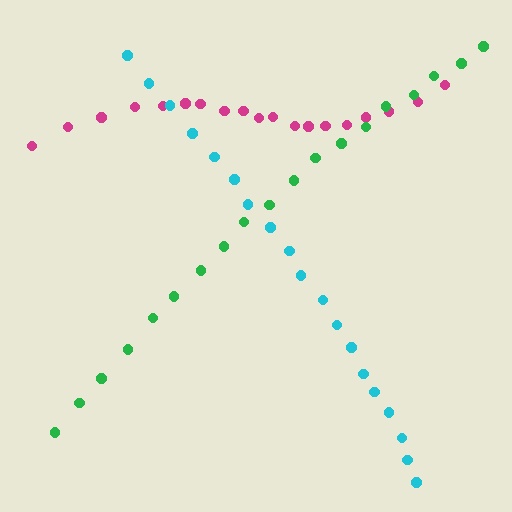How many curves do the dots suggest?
There are 3 distinct paths.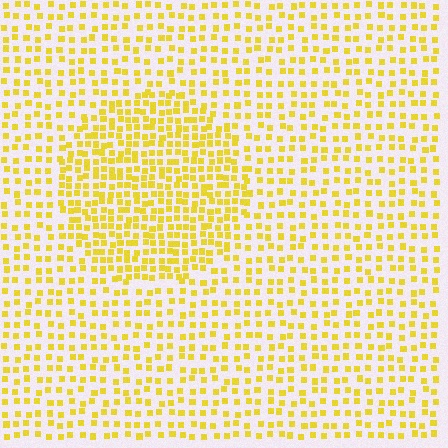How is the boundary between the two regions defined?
The boundary is defined by a change in element density (approximately 1.8x ratio). All elements are the same color, size, and shape.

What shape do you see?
I see a circle.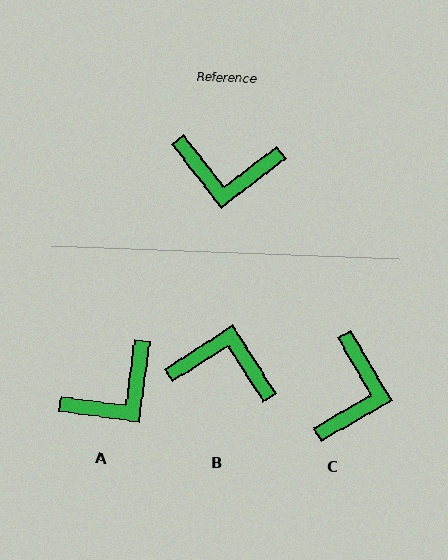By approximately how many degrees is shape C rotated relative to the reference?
Approximately 82 degrees counter-clockwise.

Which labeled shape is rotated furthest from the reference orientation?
B, about 175 degrees away.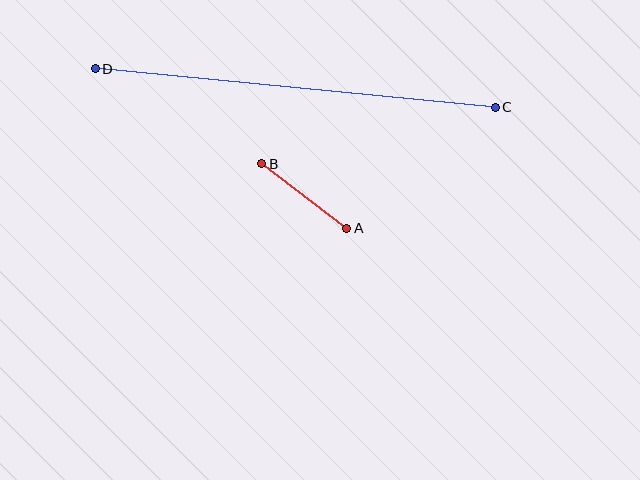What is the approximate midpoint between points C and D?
The midpoint is at approximately (295, 88) pixels.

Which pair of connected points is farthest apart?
Points C and D are farthest apart.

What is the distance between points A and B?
The distance is approximately 107 pixels.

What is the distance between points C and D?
The distance is approximately 402 pixels.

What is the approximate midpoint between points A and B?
The midpoint is at approximately (304, 196) pixels.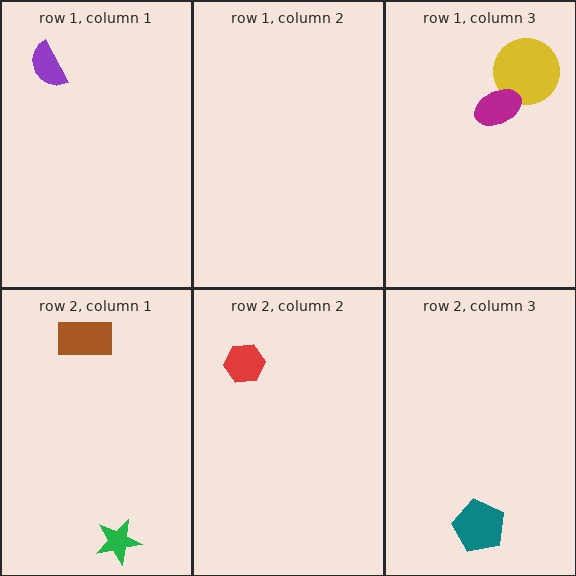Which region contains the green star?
The row 2, column 1 region.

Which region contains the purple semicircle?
The row 1, column 1 region.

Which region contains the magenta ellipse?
The row 1, column 3 region.